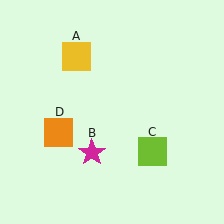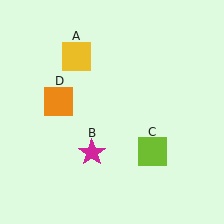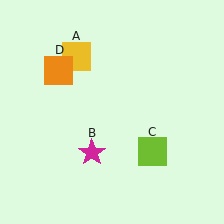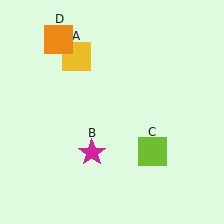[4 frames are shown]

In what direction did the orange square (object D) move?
The orange square (object D) moved up.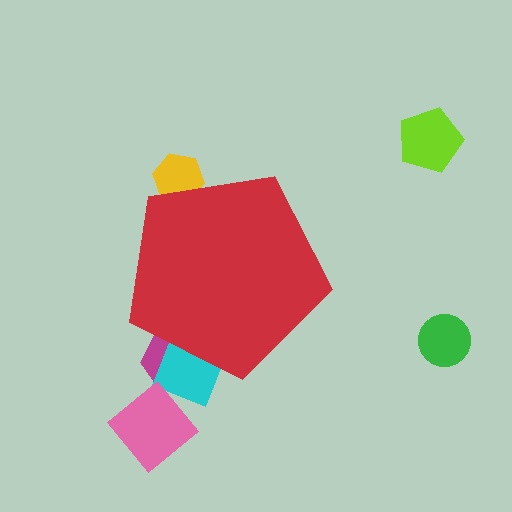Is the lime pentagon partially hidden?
No, the lime pentagon is fully visible.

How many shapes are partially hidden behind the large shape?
3 shapes are partially hidden.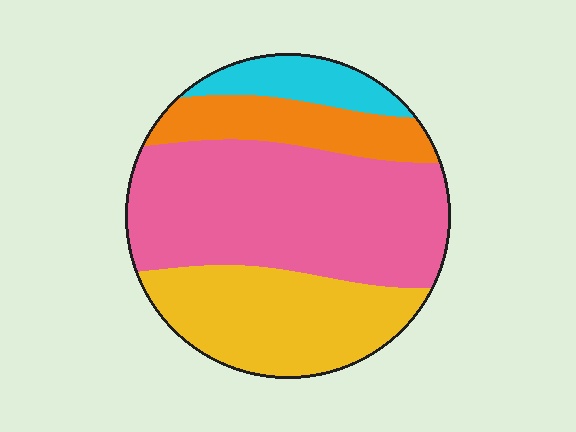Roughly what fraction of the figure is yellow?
Yellow covers 28% of the figure.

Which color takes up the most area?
Pink, at roughly 50%.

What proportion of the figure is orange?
Orange takes up less than a quarter of the figure.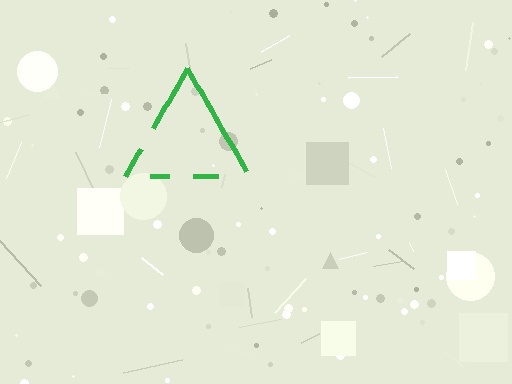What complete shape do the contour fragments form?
The contour fragments form a triangle.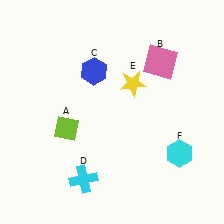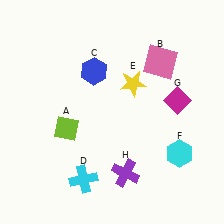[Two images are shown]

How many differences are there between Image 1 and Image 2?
There are 2 differences between the two images.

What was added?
A magenta diamond (G), a purple cross (H) were added in Image 2.